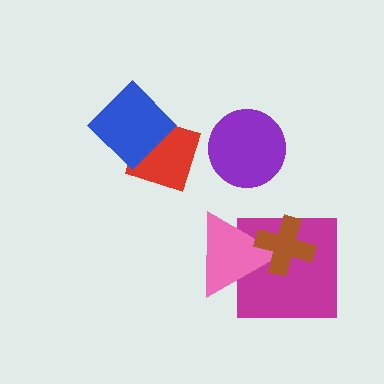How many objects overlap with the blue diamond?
1 object overlaps with the blue diamond.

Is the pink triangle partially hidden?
Yes, it is partially covered by another shape.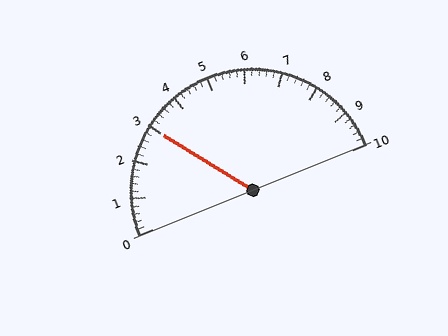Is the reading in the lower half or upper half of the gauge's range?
The reading is in the lower half of the range (0 to 10).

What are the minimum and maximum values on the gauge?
The gauge ranges from 0 to 10.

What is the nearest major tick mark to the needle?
The nearest major tick mark is 3.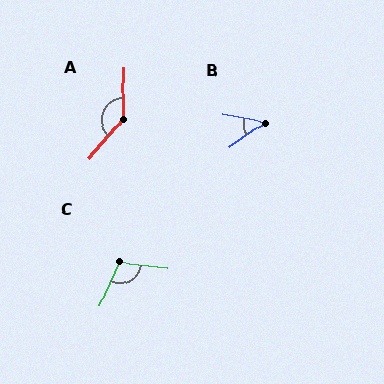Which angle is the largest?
A, at approximately 139 degrees.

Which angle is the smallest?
B, at approximately 47 degrees.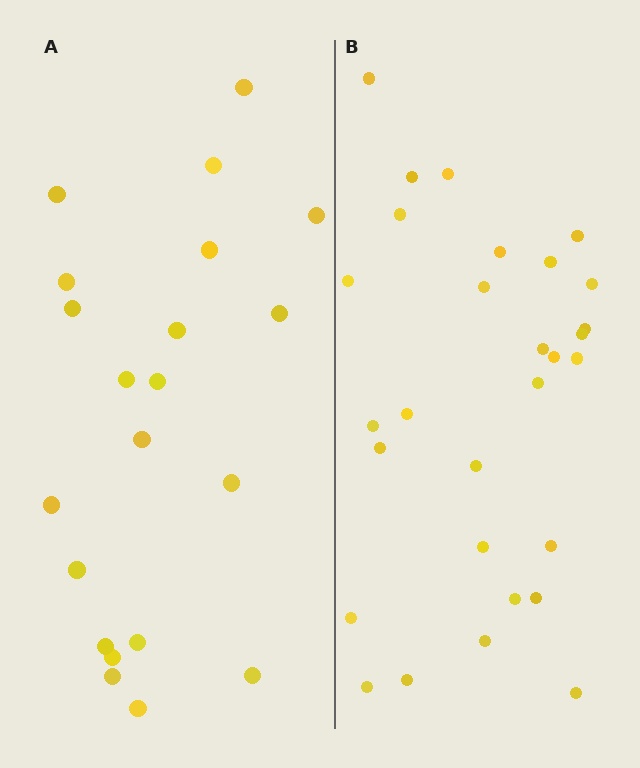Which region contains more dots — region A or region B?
Region B (the right region) has more dots.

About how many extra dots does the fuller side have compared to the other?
Region B has roughly 8 or so more dots than region A.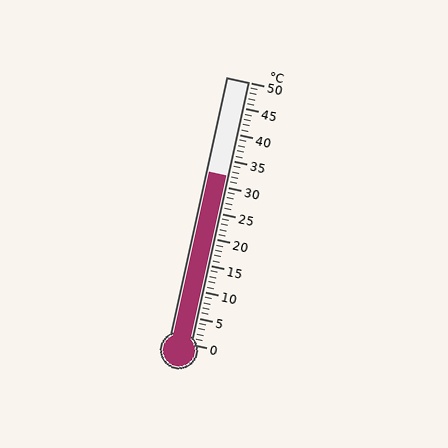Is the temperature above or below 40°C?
The temperature is below 40°C.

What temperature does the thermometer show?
The thermometer shows approximately 32°C.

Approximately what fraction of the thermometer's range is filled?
The thermometer is filled to approximately 65% of its range.